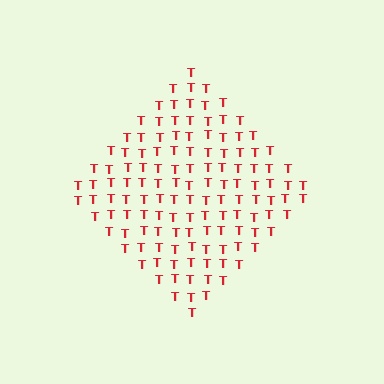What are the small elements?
The small elements are letter T's.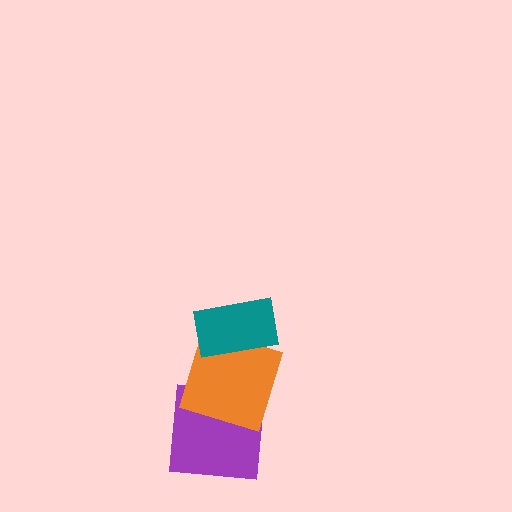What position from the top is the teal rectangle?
The teal rectangle is 1st from the top.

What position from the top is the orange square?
The orange square is 2nd from the top.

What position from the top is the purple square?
The purple square is 3rd from the top.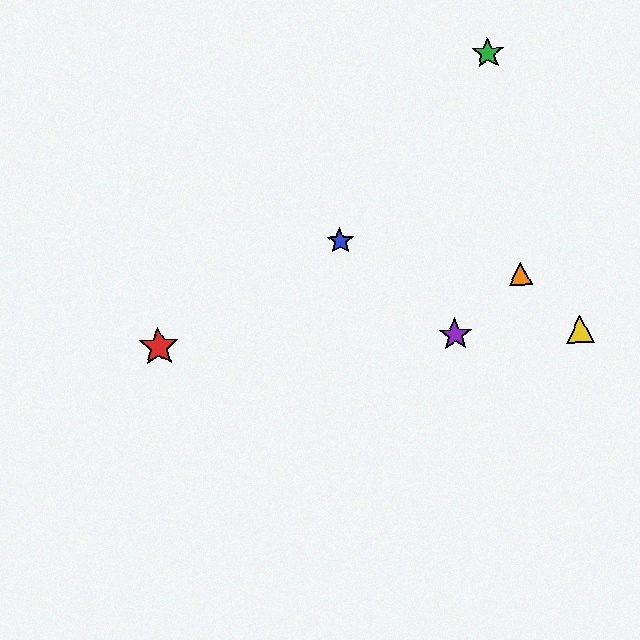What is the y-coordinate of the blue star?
The blue star is at y≈241.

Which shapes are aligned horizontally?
The red star, the yellow triangle, the purple star are aligned horizontally.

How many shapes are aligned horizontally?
3 shapes (the red star, the yellow triangle, the purple star) are aligned horizontally.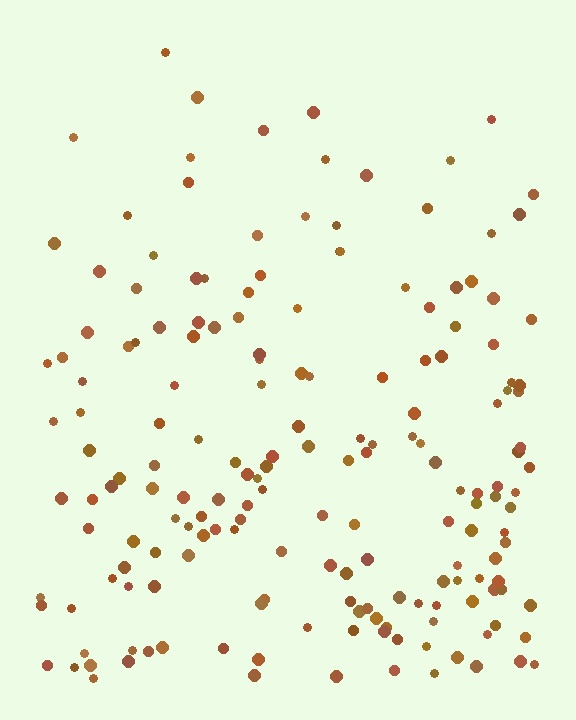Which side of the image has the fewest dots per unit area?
The top.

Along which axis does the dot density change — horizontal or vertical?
Vertical.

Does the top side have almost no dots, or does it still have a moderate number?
Still a moderate number, just noticeably fewer than the bottom.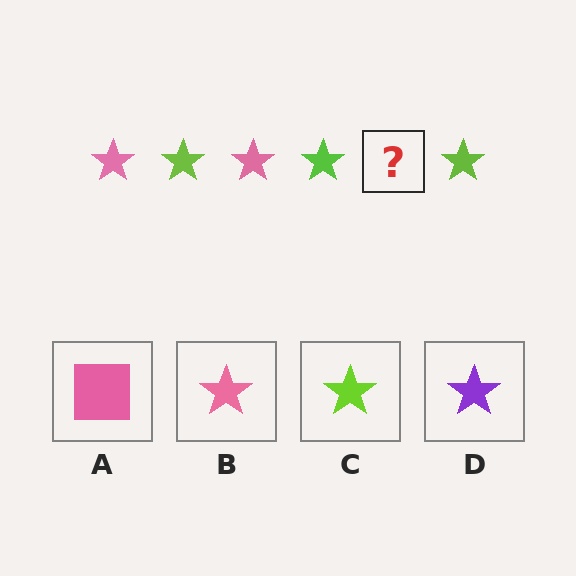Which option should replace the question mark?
Option B.